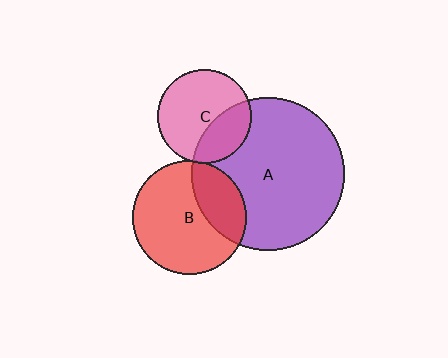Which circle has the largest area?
Circle A (purple).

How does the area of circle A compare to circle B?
Approximately 1.8 times.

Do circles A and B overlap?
Yes.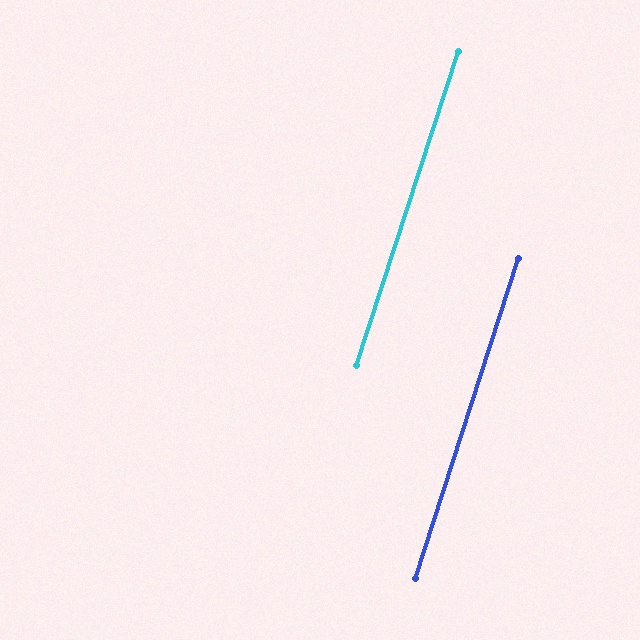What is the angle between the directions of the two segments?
Approximately 0 degrees.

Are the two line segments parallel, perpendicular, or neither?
Parallel — their directions differ by only 0.1°.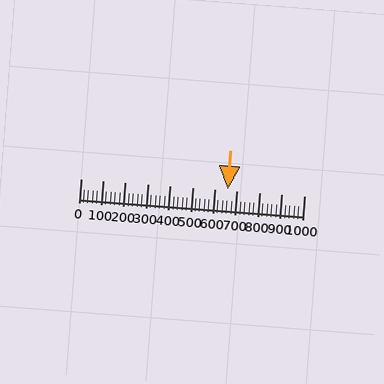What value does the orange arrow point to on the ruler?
The orange arrow points to approximately 658.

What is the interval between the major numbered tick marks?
The major tick marks are spaced 100 units apart.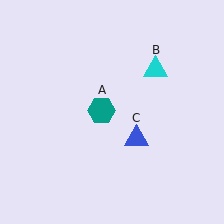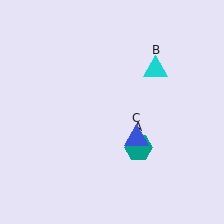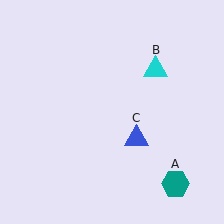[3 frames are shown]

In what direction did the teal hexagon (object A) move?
The teal hexagon (object A) moved down and to the right.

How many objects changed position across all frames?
1 object changed position: teal hexagon (object A).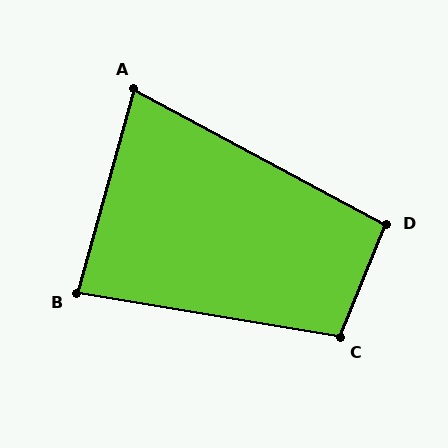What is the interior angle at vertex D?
Approximately 96 degrees (obtuse).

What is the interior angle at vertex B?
Approximately 84 degrees (acute).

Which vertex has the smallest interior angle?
A, at approximately 77 degrees.